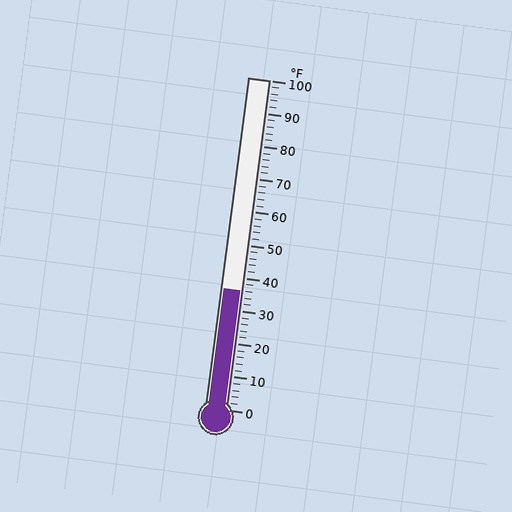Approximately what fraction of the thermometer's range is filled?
The thermometer is filled to approximately 35% of its range.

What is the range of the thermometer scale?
The thermometer scale ranges from 0°F to 100°F.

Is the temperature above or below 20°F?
The temperature is above 20°F.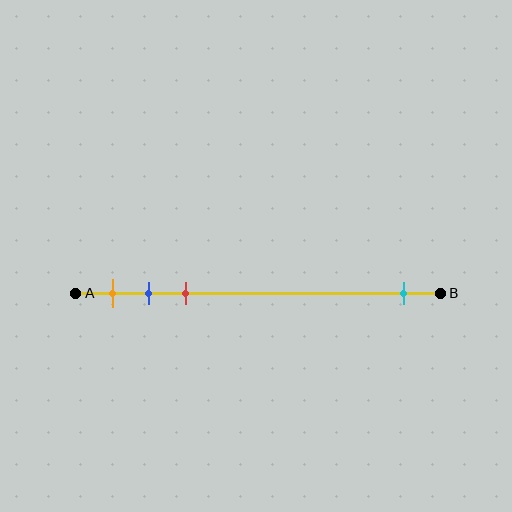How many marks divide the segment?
There are 4 marks dividing the segment.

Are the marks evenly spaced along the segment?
No, the marks are not evenly spaced.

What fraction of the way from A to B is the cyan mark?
The cyan mark is approximately 90% (0.9) of the way from A to B.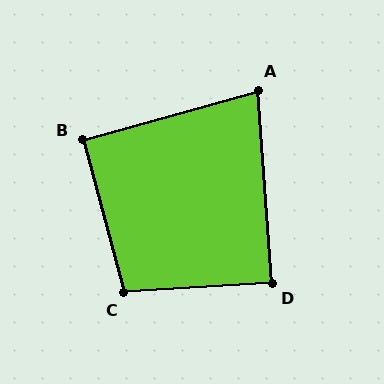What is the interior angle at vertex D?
Approximately 89 degrees (approximately right).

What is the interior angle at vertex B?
Approximately 91 degrees (approximately right).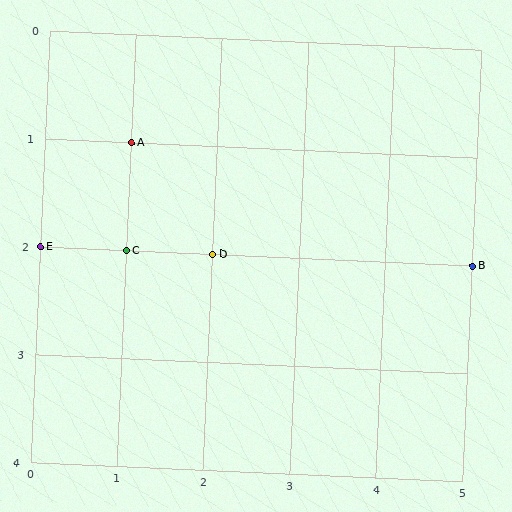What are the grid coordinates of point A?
Point A is at grid coordinates (1, 1).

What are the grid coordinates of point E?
Point E is at grid coordinates (0, 2).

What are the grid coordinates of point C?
Point C is at grid coordinates (1, 2).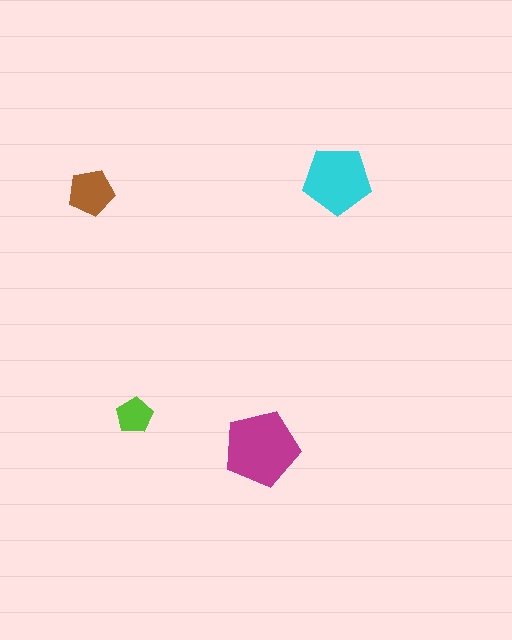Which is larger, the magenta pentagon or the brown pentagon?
The magenta one.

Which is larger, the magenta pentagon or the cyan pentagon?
The magenta one.